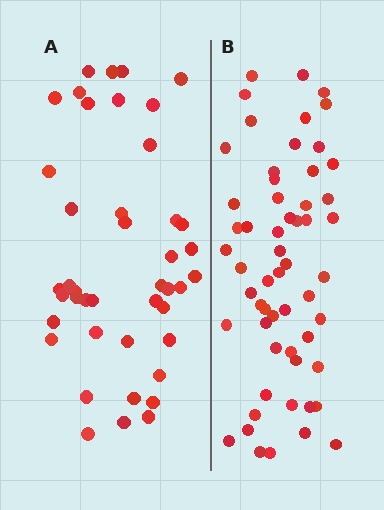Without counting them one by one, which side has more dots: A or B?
Region B (the right region) has more dots.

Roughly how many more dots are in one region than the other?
Region B has approximately 15 more dots than region A.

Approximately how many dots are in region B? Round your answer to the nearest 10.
About 60 dots. (The exact count is 57, which rounds to 60.)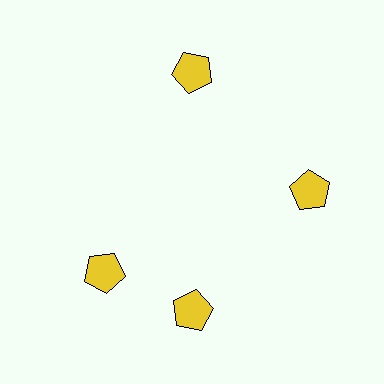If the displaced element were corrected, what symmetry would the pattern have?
It would have 4-fold rotational symmetry — the pattern would map onto itself every 90 degrees.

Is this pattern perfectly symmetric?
No. The 4 yellow pentagons are arranged in a ring, but one element near the 9 o'clock position is rotated out of alignment along the ring, breaking the 4-fold rotational symmetry.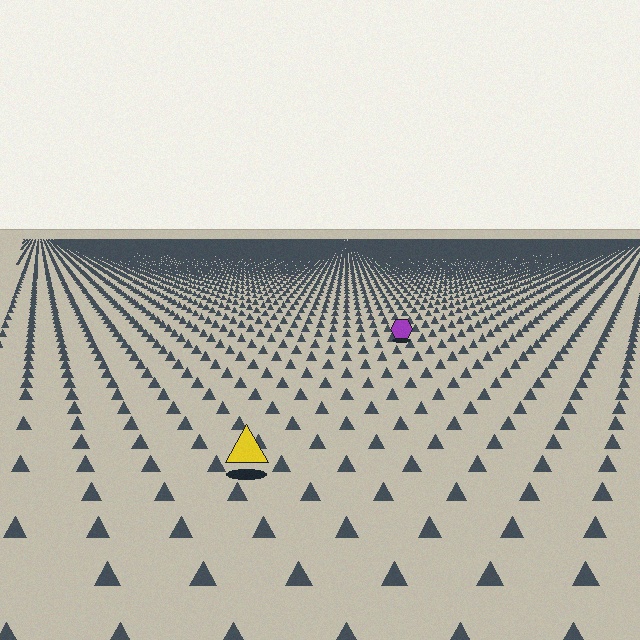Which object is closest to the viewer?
The yellow triangle is closest. The texture marks near it are larger and more spread out.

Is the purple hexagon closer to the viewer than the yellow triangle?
No. The yellow triangle is closer — you can tell from the texture gradient: the ground texture is coarser near it.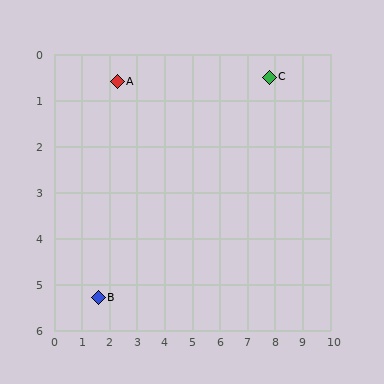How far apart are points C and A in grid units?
Points C and A are about 5.5 grid units apart.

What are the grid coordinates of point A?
Point A is at approximately (2.3, 0.6).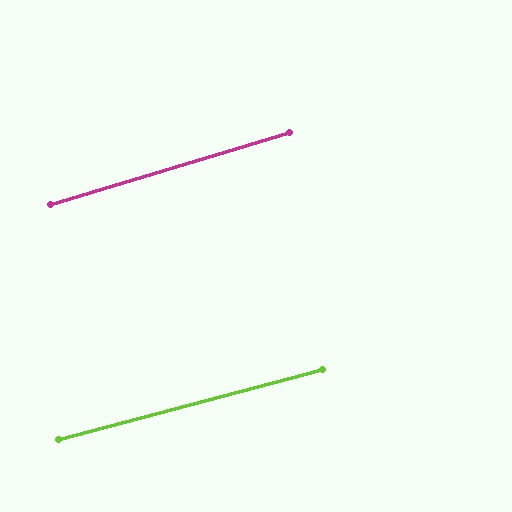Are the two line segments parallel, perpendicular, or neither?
Parallel — their directions differ by only 1.8°.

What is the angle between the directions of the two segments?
Approximately 2 degrees.